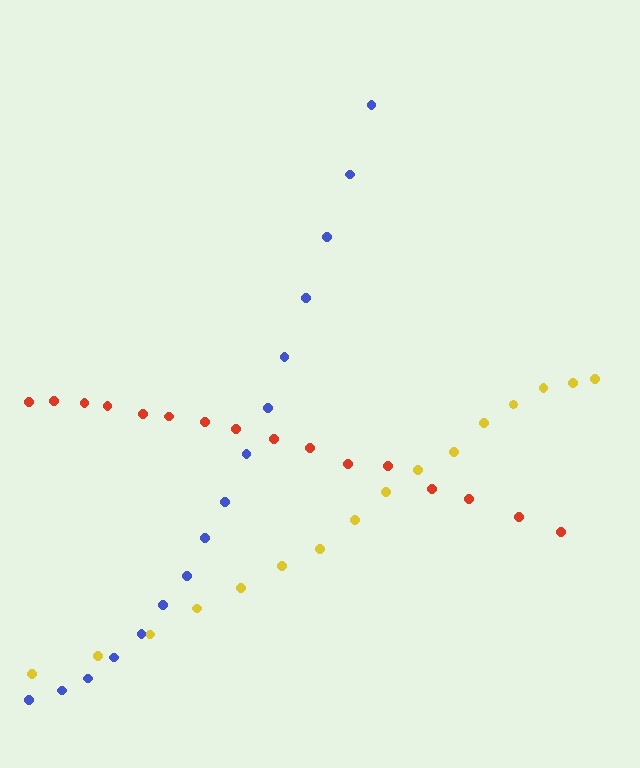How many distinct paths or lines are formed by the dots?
There are 3 distinct paths.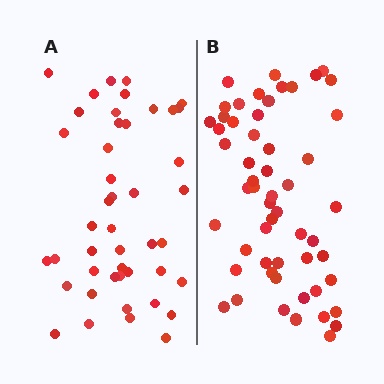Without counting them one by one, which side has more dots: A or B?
Region B (the right region) has more dots.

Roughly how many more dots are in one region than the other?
Region B has roughly 10 or so more dots than region A.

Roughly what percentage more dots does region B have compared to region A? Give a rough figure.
About 20% more.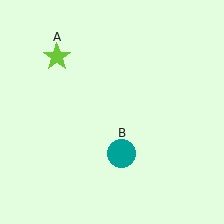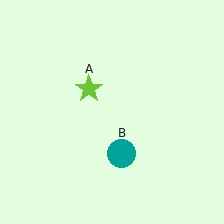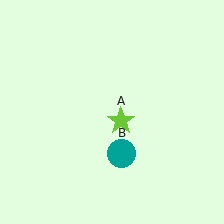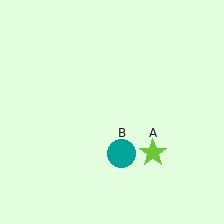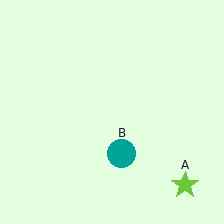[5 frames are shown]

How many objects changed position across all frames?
1 object changed position: lime star (object A).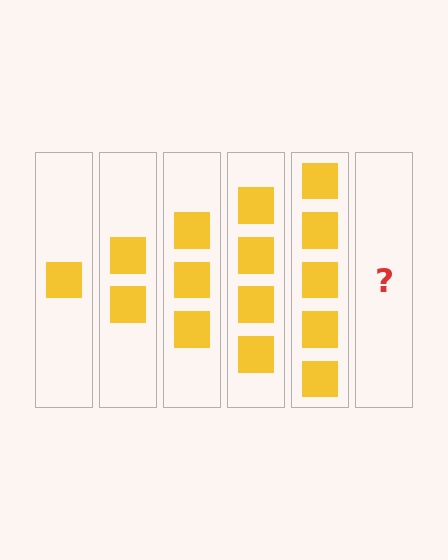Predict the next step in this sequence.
The next step is 6 squares.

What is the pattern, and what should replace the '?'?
The pattern is that each step adds one more square. The '?' should be 6 squares.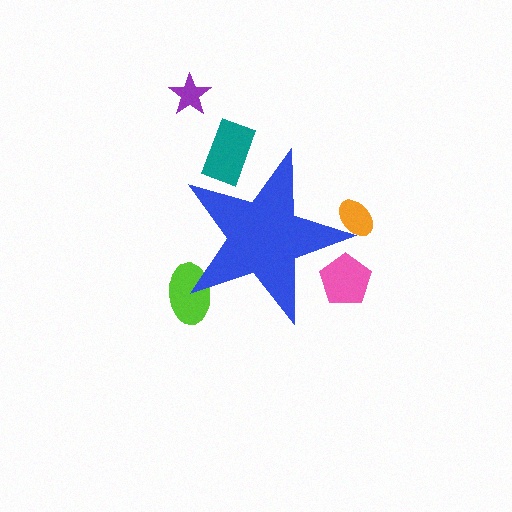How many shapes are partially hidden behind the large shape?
4 shapes are partially hidden.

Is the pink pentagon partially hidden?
Yes, the pink pentagon is partially hidden behind the blue star.